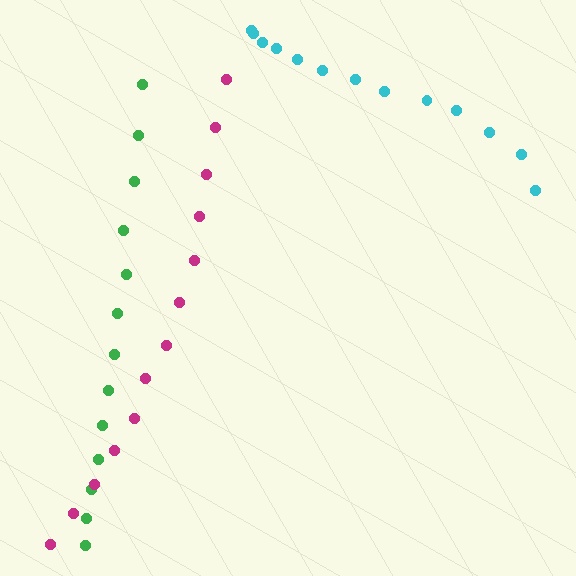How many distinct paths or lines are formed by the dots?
There are 3 distinct paths.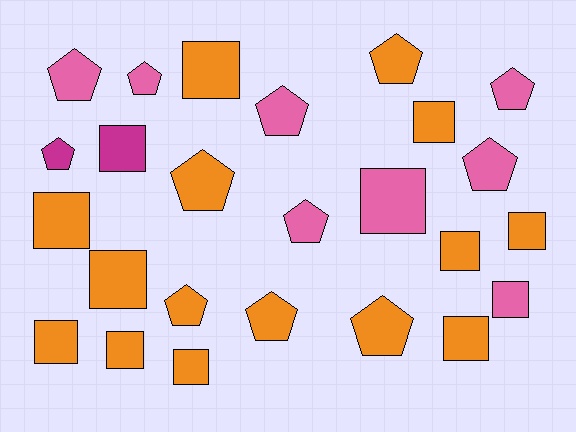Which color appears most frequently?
Orange, with 15 objects.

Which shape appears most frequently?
Square, with 13 objects.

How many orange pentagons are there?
There are 5 orange pentagons.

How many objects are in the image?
There are 25 objects.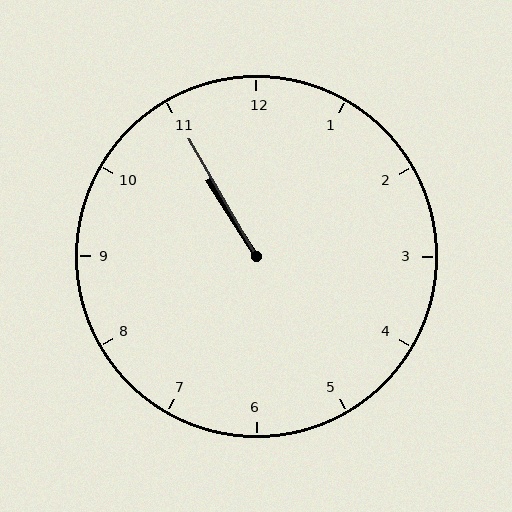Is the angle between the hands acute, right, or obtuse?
It is acute.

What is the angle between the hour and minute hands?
Approximately 2 degrees.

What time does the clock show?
10:55.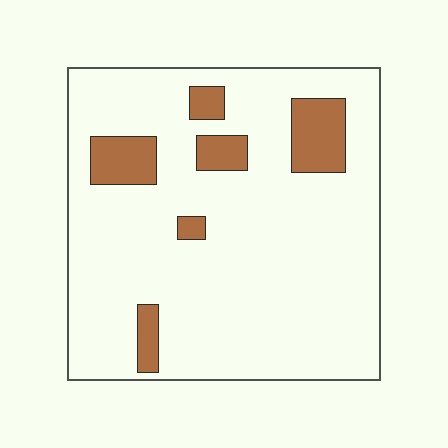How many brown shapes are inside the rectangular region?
6.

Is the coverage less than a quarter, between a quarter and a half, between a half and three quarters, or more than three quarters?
Less than a quarter.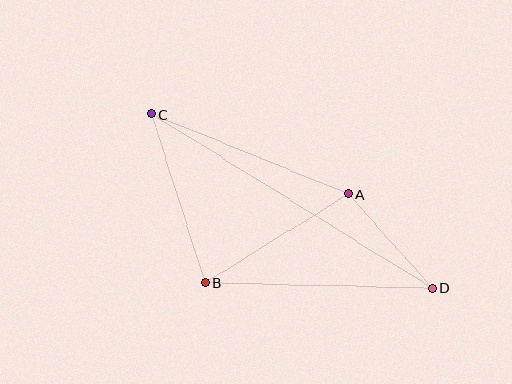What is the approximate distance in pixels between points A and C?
The distance between A and C is approximately 213 pixels.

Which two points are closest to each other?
Points A and D are closest to each other.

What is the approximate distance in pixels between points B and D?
The distance between B and D is approximately 227 pixels.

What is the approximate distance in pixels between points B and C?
The distance between B and C is approximately 177 pixels.